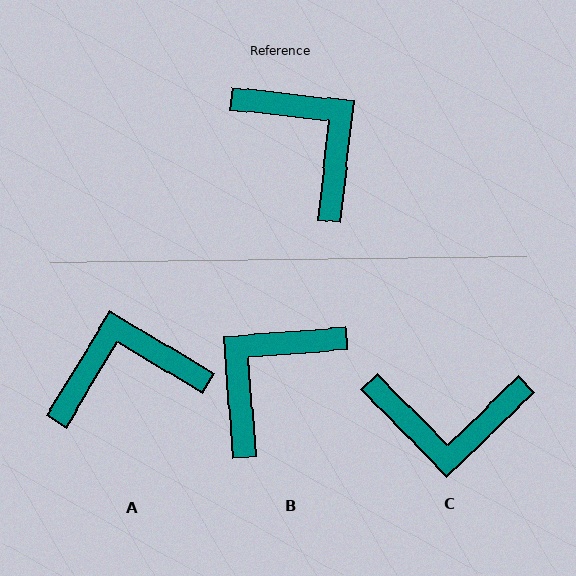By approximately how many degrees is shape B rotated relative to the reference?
Approximately 101 degrees counter-clockwise.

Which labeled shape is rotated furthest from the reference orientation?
C, about 129 degrees away.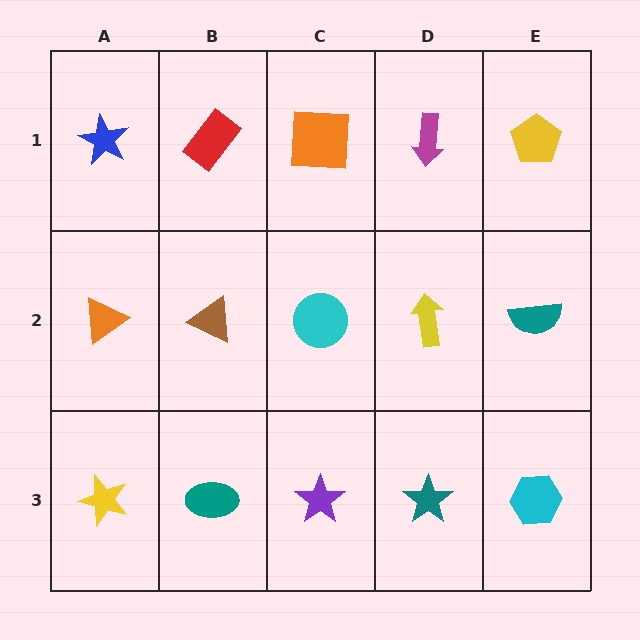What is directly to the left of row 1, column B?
A blue star.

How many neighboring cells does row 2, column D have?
4.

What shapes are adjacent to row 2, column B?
A red rectangle (row 1, column B), a teal ellipse (row 3, column B), an orange triangle (row 2, column A), a cyan circle (row 2, column C).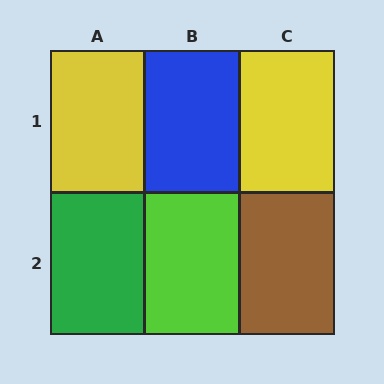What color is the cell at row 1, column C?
Yellow.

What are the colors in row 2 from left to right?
Green, lime, brown.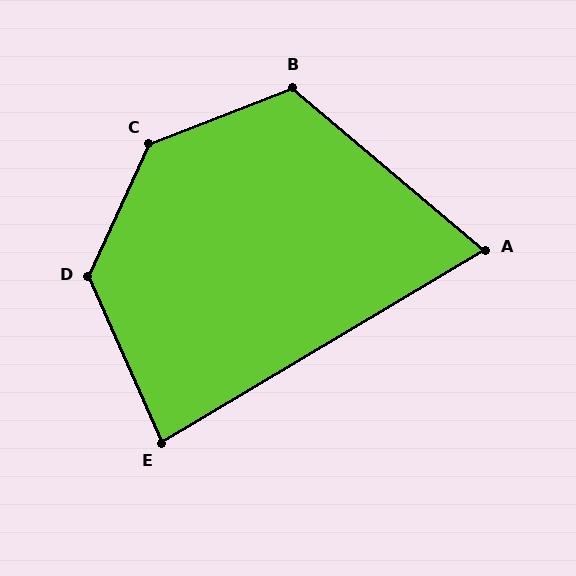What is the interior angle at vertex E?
Approximately 83 degrees (acute).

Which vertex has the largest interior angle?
C, at approximately 136 degrees.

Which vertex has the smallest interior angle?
A, at approximately 71 degrees.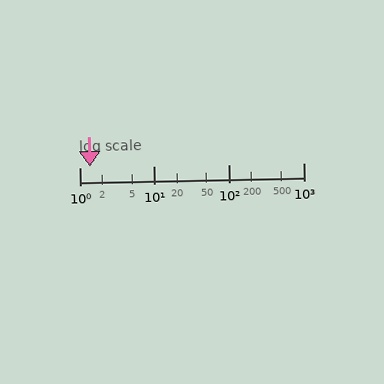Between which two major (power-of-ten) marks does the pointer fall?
The pointer is between 1 and 10.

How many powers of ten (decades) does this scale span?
The scale spans 3 decades, from 1 to 1000.